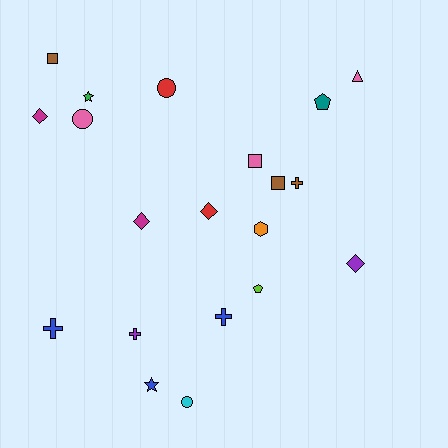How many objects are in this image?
There are 20 objects.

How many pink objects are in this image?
There are 3 pink objects.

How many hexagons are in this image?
There is 1 hexagon.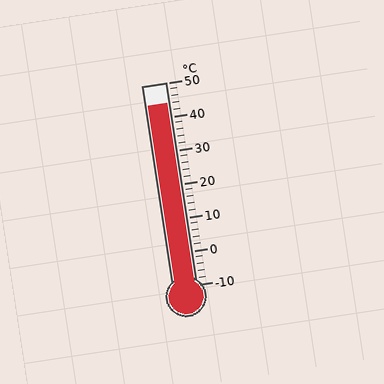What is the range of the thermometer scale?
The thermometer scale ranges from -10°C to 50°C.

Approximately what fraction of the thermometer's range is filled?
The thermometer is filled to approximately 90% of its range.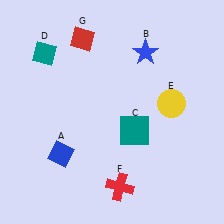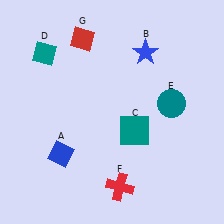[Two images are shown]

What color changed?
The circle (E) changed from yellow in Image 1 to teal in Image 2.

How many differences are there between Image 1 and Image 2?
There is 1 difference between the two images.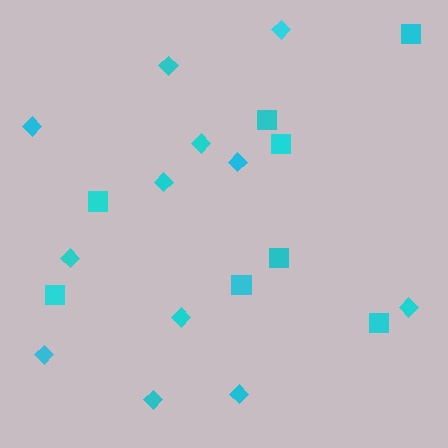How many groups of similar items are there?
There are 2 groups: one group of squares (8) and one group of diamonds (12).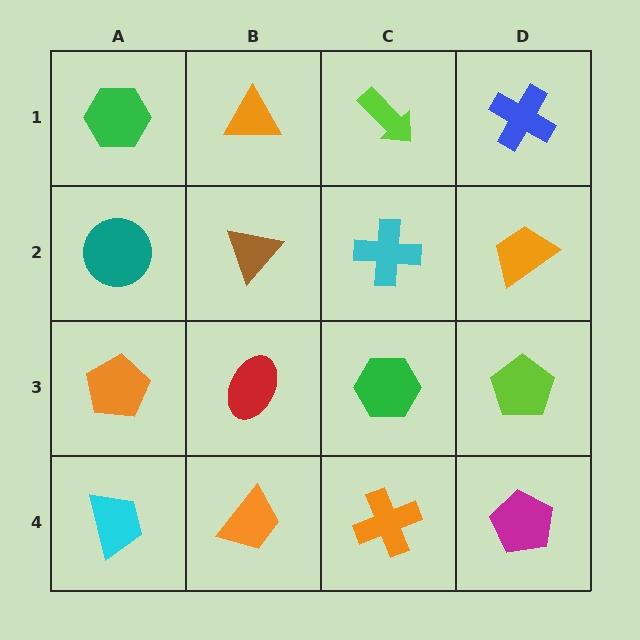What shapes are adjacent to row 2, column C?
A lime arrow (row 1, column C), a green hexagon (row 3, column C), a brown triangle (row 2, column B), an orange trapezoid (row 2, column D).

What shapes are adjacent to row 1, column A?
A teal circle (row 2, column A), an orange triangle (row 1, column B).